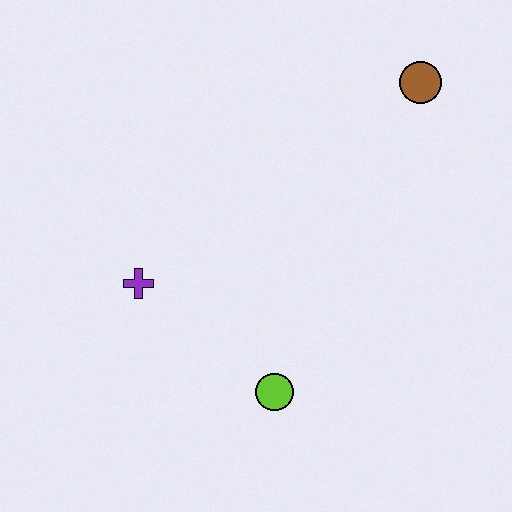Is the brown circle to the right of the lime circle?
Yes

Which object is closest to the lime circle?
The purple cross is closest to the lime circle.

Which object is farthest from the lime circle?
The brown circle is farthest from the lime circle.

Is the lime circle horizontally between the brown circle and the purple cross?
Yes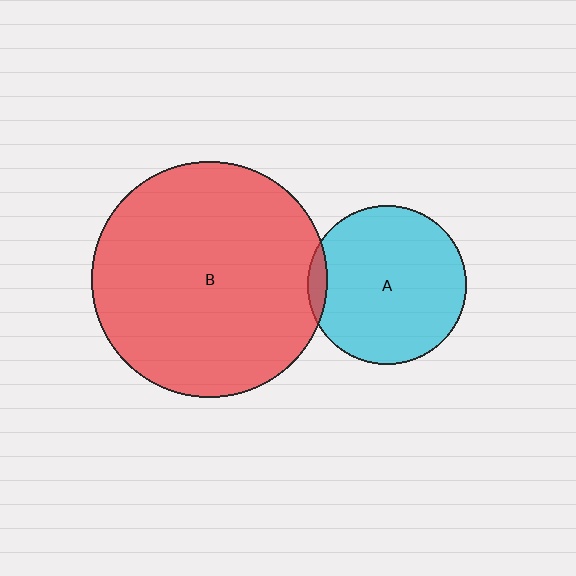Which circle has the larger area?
Circle B (red).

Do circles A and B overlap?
Yes.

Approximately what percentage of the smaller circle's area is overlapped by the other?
Approximately 5%.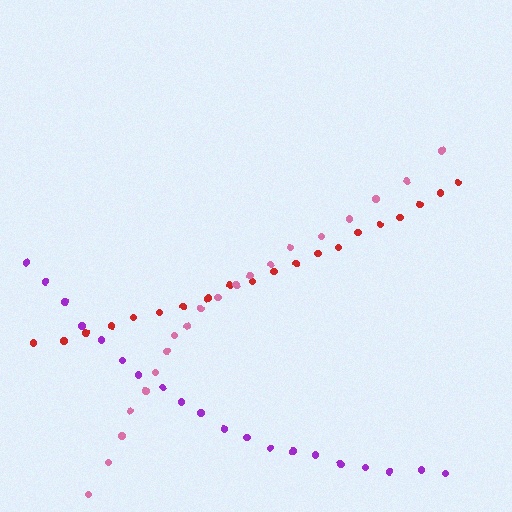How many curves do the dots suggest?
There are 3 distinct paths.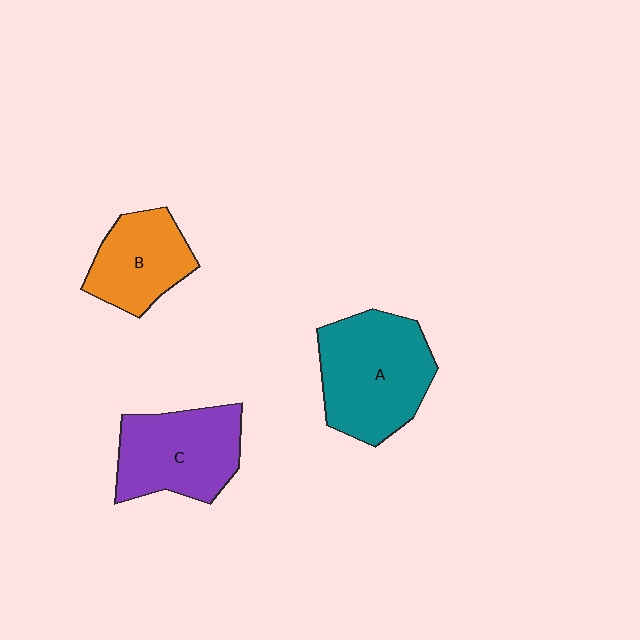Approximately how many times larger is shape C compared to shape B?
Approximately 1.3 times.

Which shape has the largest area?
Shape A (teal).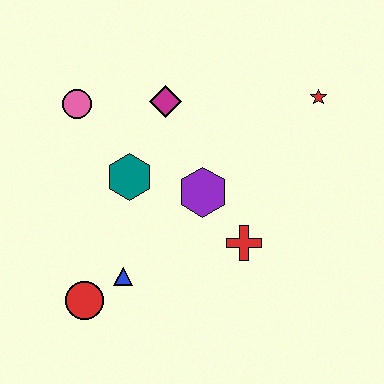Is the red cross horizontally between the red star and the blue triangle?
Yes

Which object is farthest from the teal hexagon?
The red star is farthest from the teal hexagon.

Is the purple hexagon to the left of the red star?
Yes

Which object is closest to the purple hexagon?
The red cross is closest to the purple hexagon.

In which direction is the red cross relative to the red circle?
The red cross is to the right of the red circle.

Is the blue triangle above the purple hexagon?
No